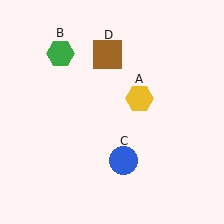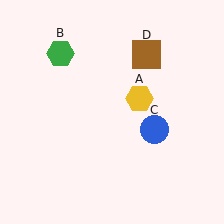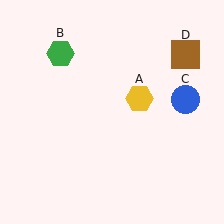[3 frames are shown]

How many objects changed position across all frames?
2 objects changed position: blue circle (object C), brown square (object D).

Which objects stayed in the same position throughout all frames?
Yellow hexagon (object A) and green hexagon (object B) remained stationary.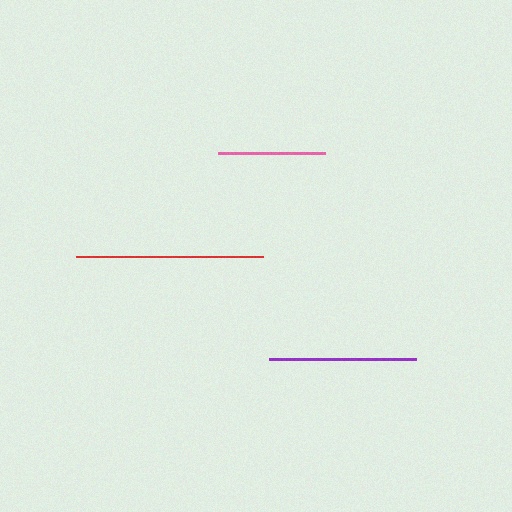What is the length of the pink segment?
The pink segment is approximately 107 pixels long.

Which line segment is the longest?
The red line is the longest at approximately 187 pixels.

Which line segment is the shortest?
The pink line is the shortest at approximately 107 pixels.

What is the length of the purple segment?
The purple segment is approximately 147 pixels long.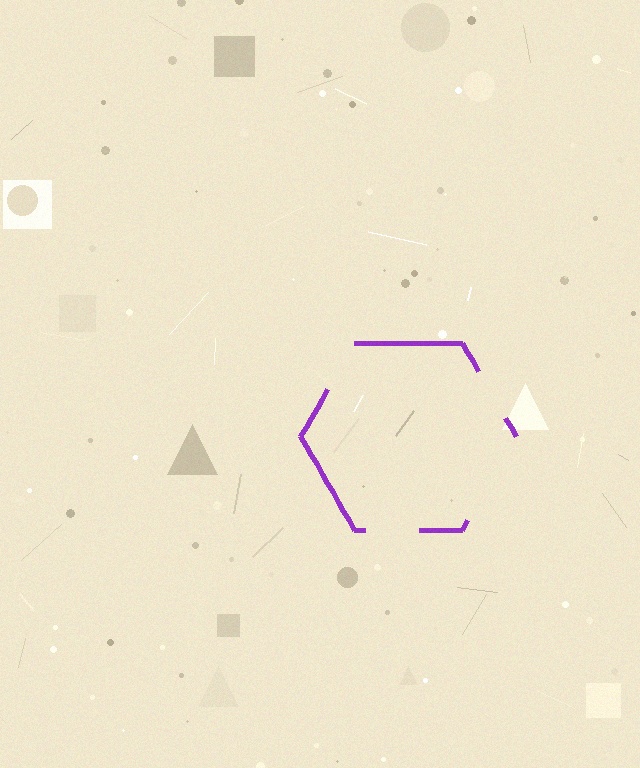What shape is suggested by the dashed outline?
The dashed outline suggests a hexagon.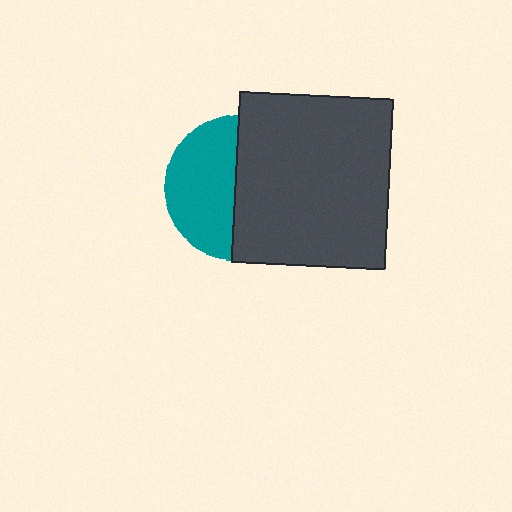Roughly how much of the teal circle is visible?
About half of it is visible (roughly 48%).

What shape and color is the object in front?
The object in front is a dark gray rectangle.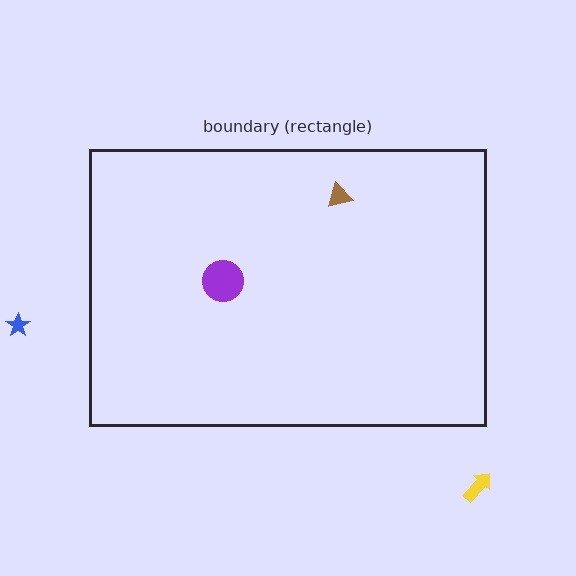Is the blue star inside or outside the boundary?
Outside.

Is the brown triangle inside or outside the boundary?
Inside.